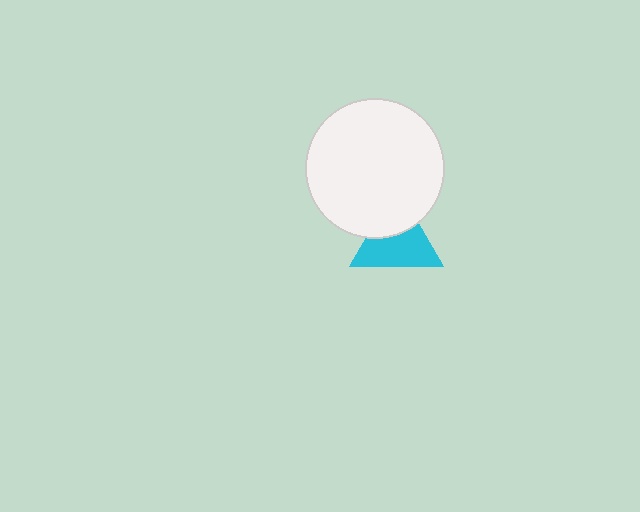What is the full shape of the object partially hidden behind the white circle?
The partially hidden object is a cyan triangle.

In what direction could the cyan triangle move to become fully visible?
The cyan triangle could move down. That would shift it out from behind the white circle entirely.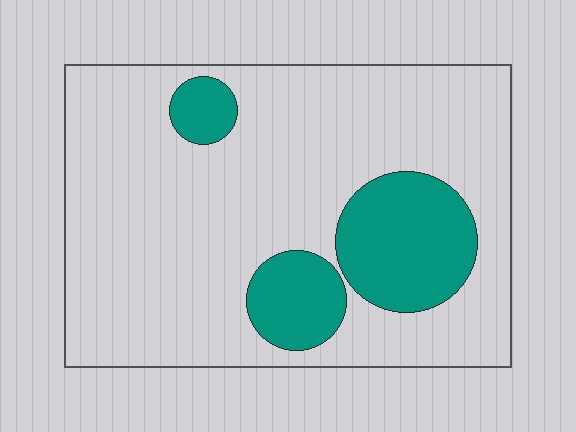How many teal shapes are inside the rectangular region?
3.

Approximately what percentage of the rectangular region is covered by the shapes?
Approximately 20%.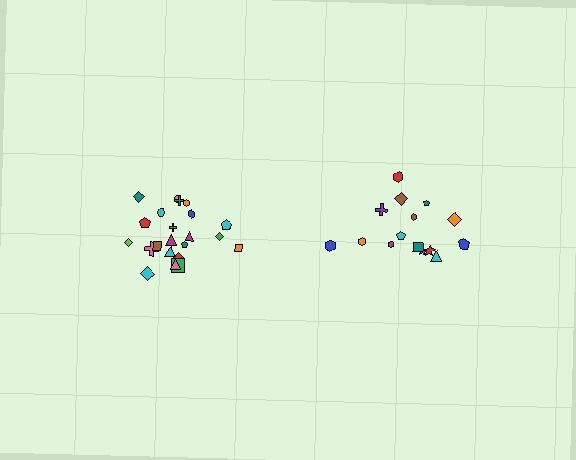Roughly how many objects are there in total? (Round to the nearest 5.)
Roughly 35 objects in total.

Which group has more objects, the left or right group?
The left group.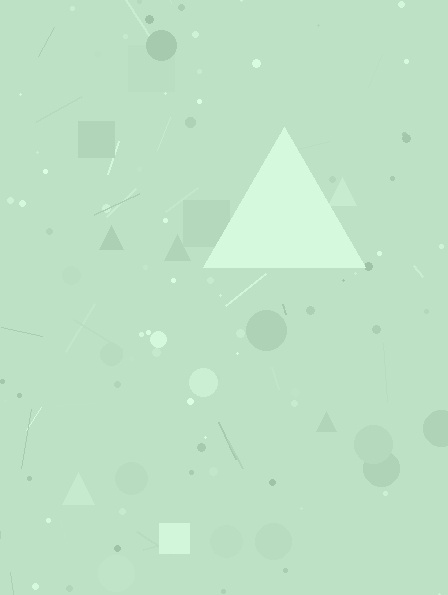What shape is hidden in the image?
A triangle is hidden in the image.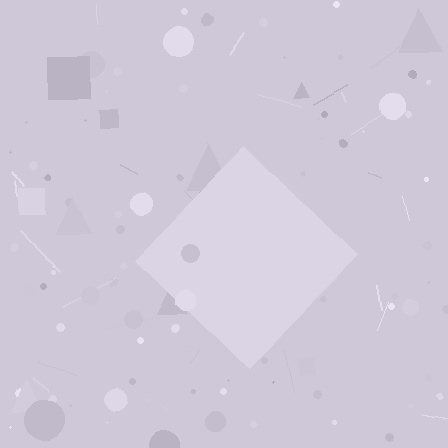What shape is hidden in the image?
A diamond is hidden in the image.